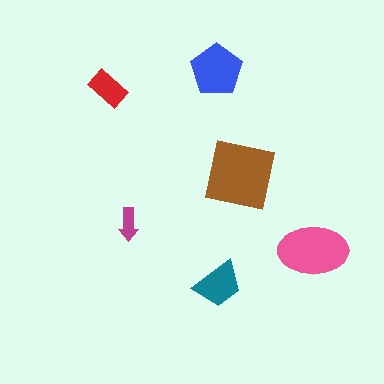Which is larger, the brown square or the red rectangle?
The brown square.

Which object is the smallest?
The magenta arrow.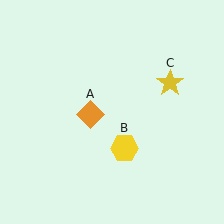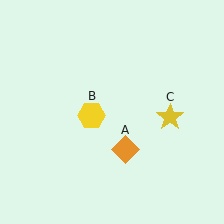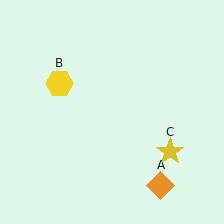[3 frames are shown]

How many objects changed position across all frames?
3 objects changed position: orange diamond (object A), yellow hexagon (object B), yellow star (object C).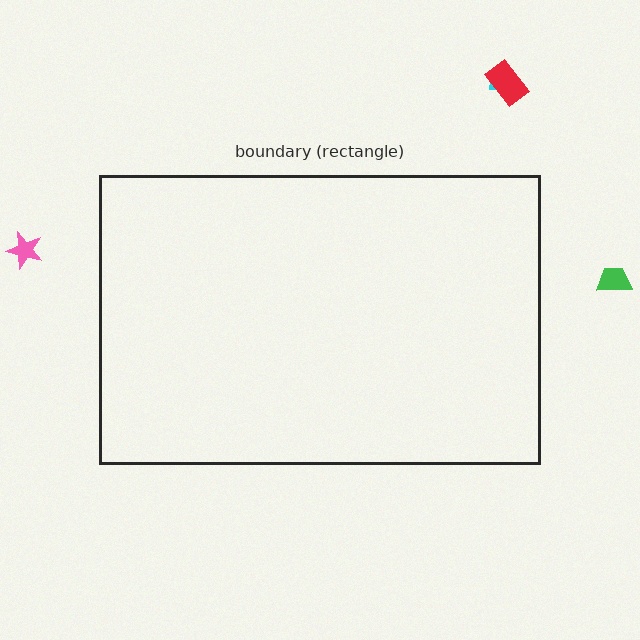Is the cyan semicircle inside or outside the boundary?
Outside.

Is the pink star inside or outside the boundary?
Outside.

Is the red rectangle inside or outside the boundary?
Outside.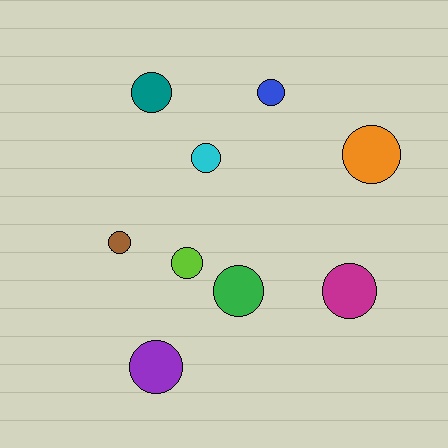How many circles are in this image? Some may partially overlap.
There are 9 circles.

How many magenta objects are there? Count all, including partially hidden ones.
There is 1 magenta object.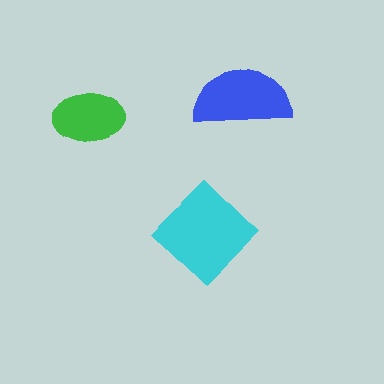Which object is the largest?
The cyan diamond.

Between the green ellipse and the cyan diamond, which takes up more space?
The cyan diamond.